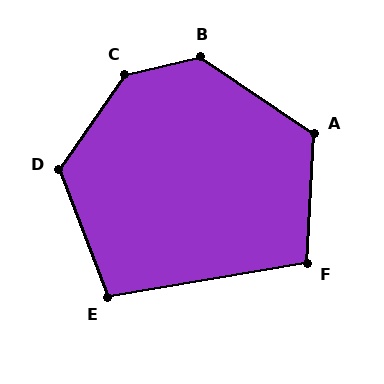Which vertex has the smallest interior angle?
E, at approximately 101 degrees.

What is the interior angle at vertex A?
Approximately 121 degrees (obtuse).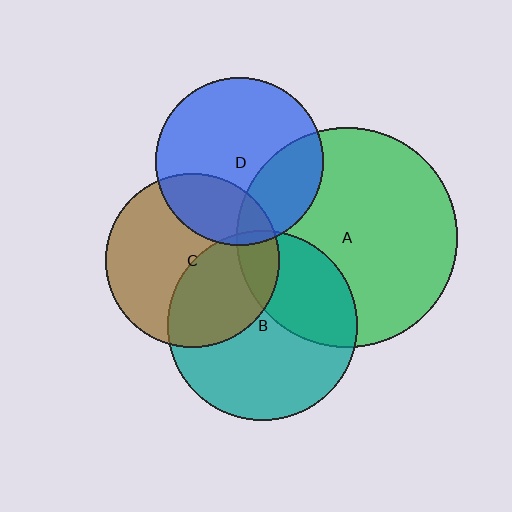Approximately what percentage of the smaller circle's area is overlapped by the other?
Approximately 5%.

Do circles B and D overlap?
Yes.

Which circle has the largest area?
Circle A (green).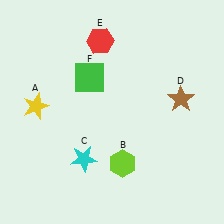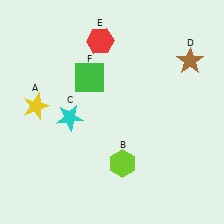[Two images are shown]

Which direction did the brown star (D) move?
The brown star (D) moved up.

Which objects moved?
The objects that moved are: the cyan star (C), the brown star (D).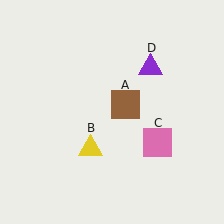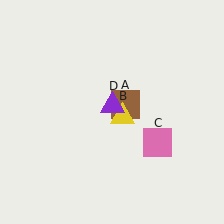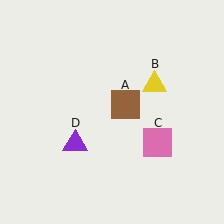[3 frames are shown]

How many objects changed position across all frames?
2 objects changed position: yellow triangle (object B), purple triangle (object D).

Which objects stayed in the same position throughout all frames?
Brown square (object A) and pink square (object C) remained stationary.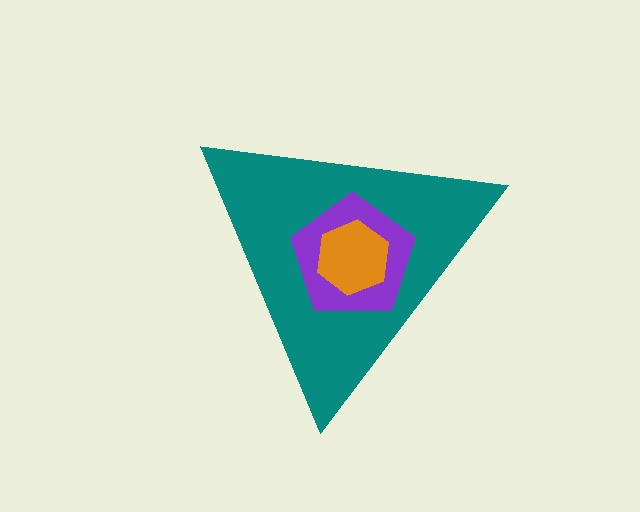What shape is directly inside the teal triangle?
The purple pentagon.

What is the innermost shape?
The orange hexagon.